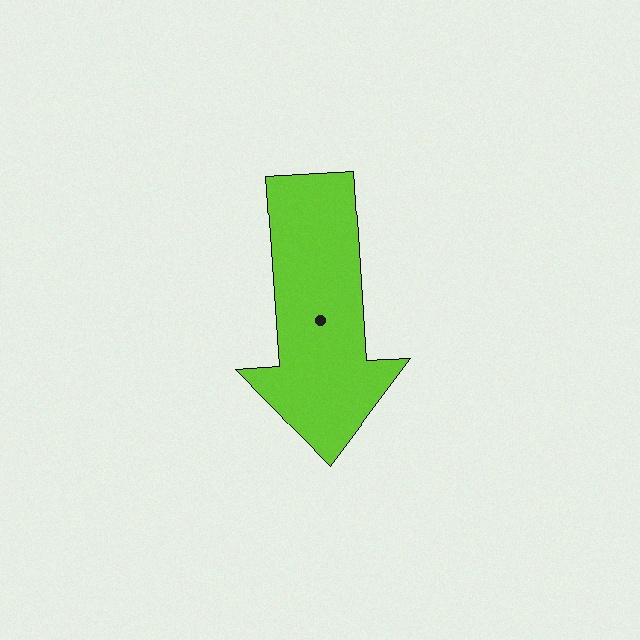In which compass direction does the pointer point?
South.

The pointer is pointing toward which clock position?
Roughly 6 o'clock.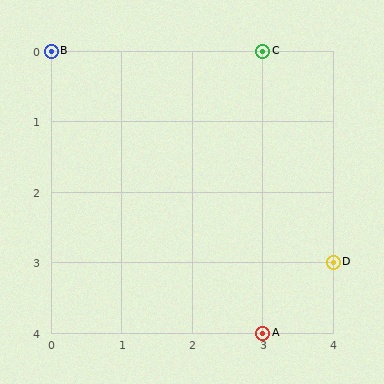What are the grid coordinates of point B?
Point B is at grid coordinates (0, 0).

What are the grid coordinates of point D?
Point D is at grid coordinates (4, 3).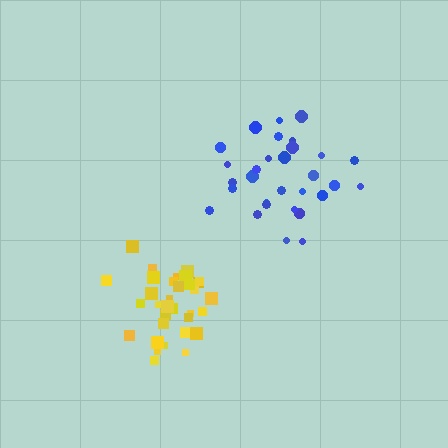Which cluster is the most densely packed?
Yellow.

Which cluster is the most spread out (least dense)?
Blue.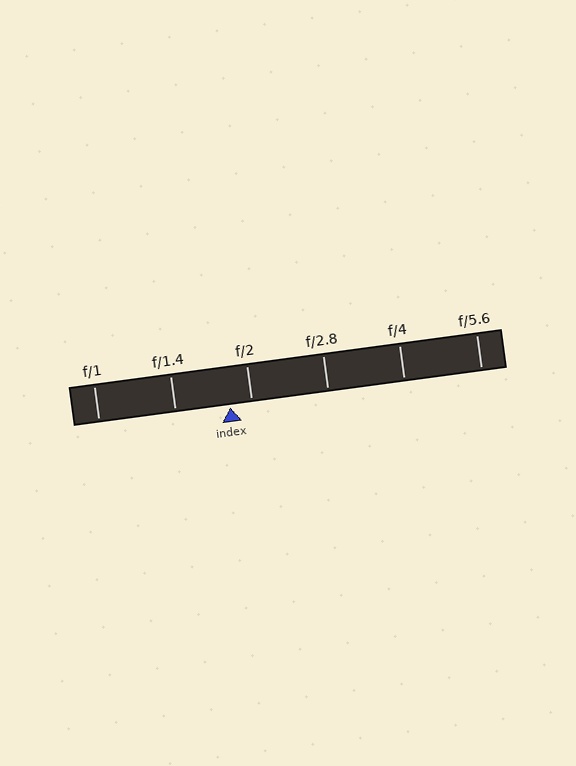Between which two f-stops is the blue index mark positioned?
The index mark is between f/1.4 and f/2.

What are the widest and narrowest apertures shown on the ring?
The widest aperture shown is f/1 and the narrowest is f/5.6.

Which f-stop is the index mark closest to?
The index mark is closest to f/2.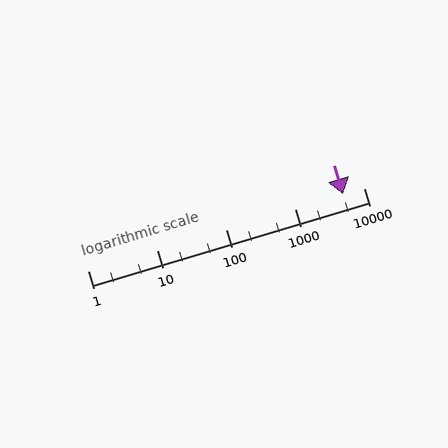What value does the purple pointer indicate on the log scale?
The pointer indicates approximately 5100.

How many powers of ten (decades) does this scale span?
The scale spans 4 decades, from 1 to 10000.